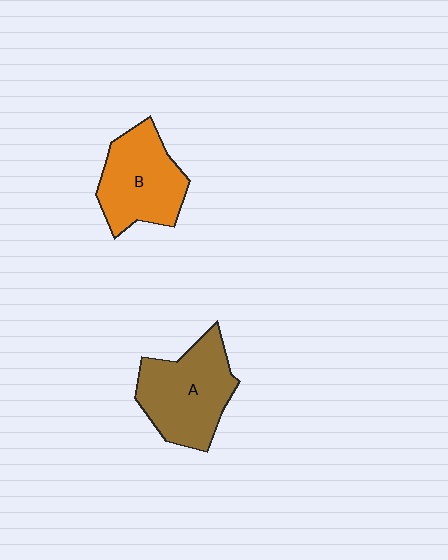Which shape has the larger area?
Shape A (brown).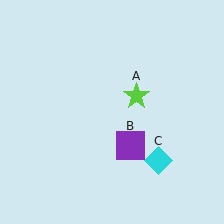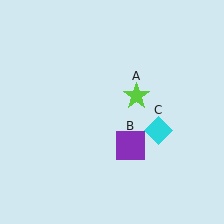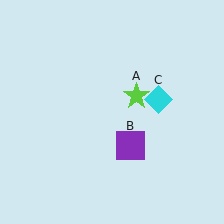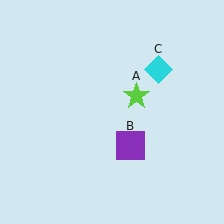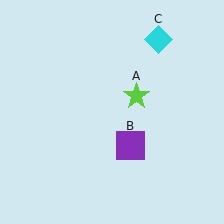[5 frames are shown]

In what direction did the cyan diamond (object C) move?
The cyan diamond (object C) moved up.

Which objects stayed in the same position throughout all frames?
Lime star (object A) and purple square (object B) remained stationary.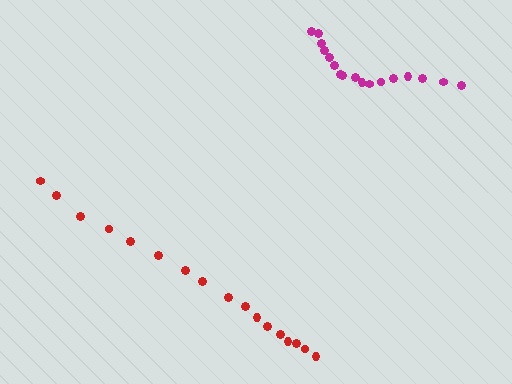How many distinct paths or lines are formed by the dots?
There are 2 distinct paths.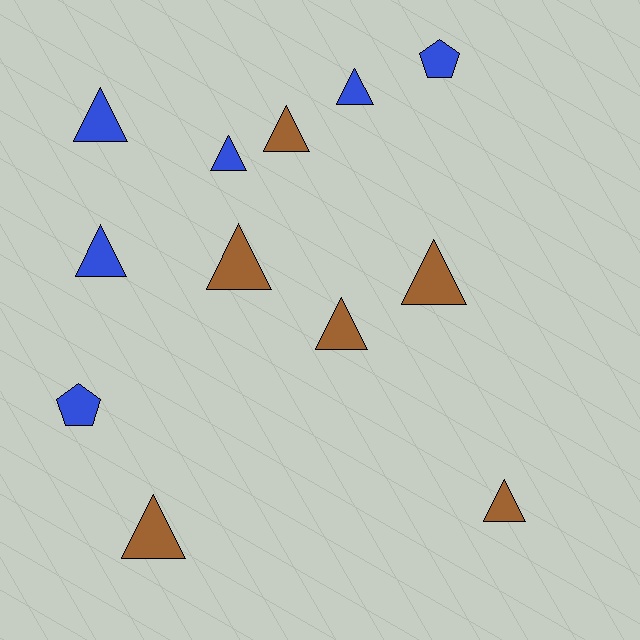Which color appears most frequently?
Blue, with 6 objects.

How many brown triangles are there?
There are 6 brown triangles.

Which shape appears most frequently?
Triangle, with 10 objects.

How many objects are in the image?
There are 12 objects.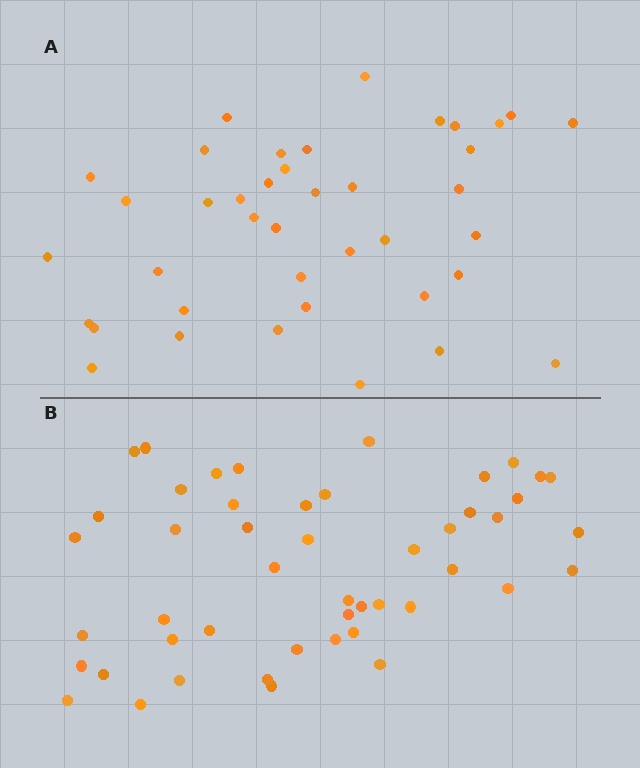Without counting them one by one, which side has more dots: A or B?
Region B (the bottom region) has more dots.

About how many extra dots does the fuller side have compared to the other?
Region B has roughly 8 or so more dots than region A.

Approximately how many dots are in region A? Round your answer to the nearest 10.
About 40 dots.